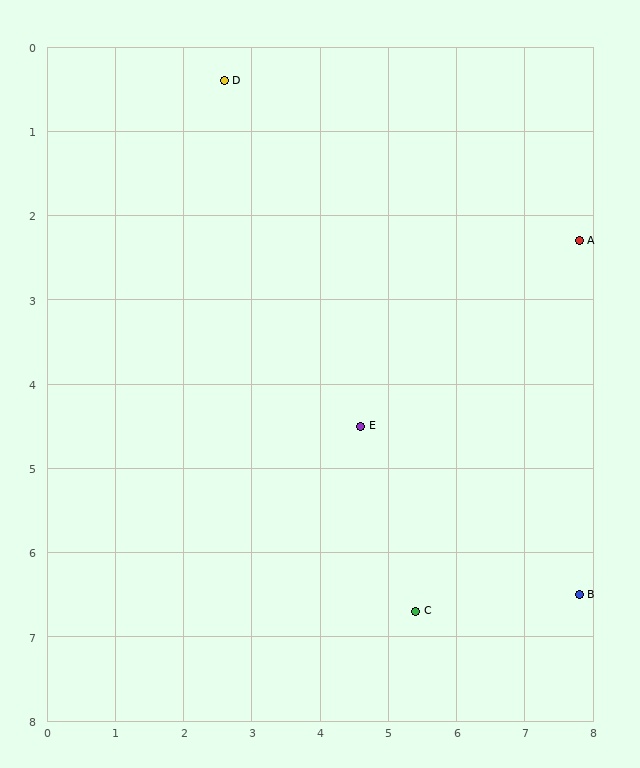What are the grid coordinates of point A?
Point A is at approximately (7.8, 2.3).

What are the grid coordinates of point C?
Point C is at approximately (5.4, 6.7).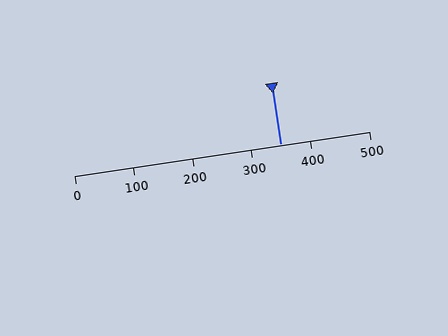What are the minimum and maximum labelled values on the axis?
The axis runs from 0 to 500.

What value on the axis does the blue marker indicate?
The marker indicates approximately 350.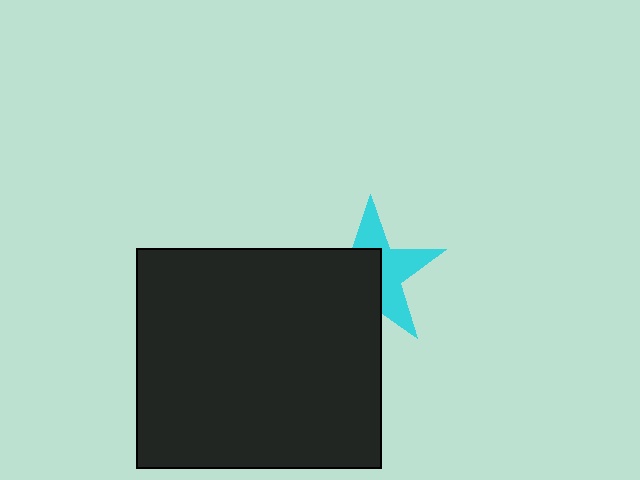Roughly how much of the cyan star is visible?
About half of it is visible (roughly 48%).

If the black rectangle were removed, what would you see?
You would see the complete cyan star.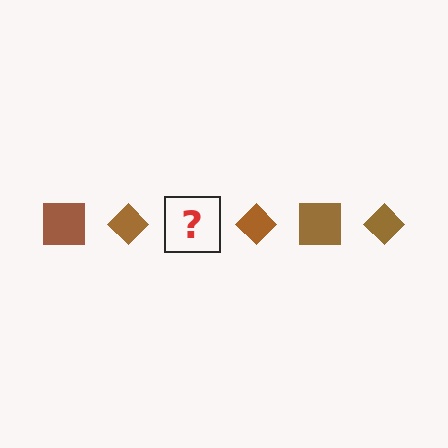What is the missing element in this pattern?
The missing element is a brown square.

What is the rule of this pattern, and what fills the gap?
The rule is that the pattern cycles through square, diamond shapes in brown. The gap should be filled with a brown square.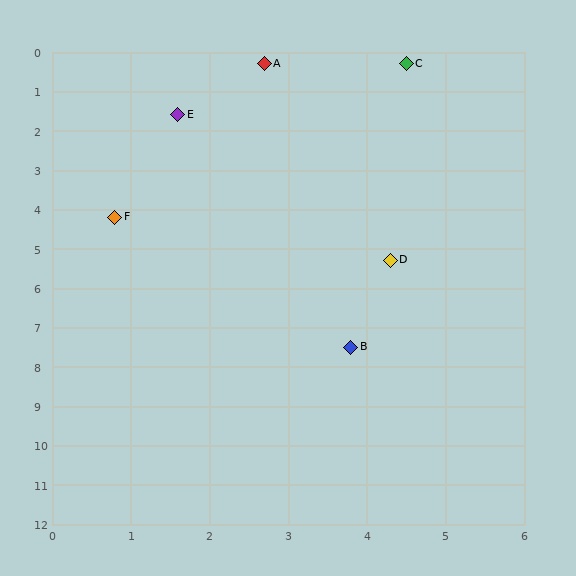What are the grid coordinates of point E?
Point E is at approximately (1.6, 1.6).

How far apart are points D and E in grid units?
Points D and E are about 4.6 grid units apart.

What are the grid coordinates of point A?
Point A is at approximately (2.7, 0.3).